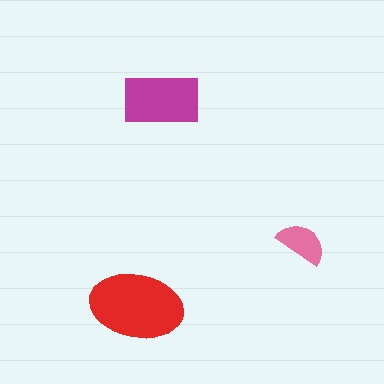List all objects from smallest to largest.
The pink semicircle, the magenta rectangle, the red ellipse.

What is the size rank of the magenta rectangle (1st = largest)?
2nd.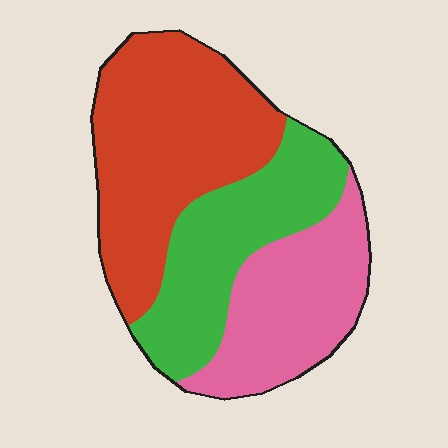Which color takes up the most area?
Red, at roughly 45%.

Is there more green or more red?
Red.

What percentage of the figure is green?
Green takes up between a quarter and a half of the figure.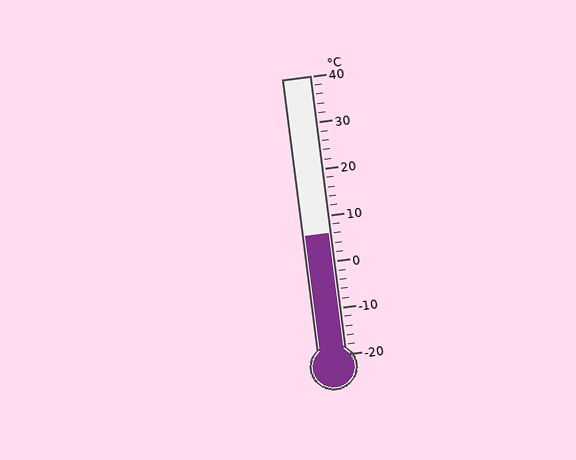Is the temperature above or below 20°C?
The temperature is below 20°C.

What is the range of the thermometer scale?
The thermometer scale ranges from -20°C to 40°C.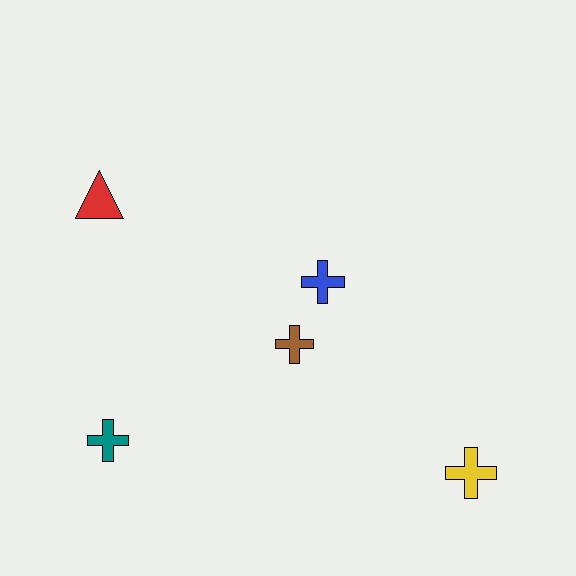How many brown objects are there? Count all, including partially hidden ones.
There is 1 brown object.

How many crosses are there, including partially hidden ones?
There are 4 crosses.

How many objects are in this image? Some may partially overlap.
There are 5 objects.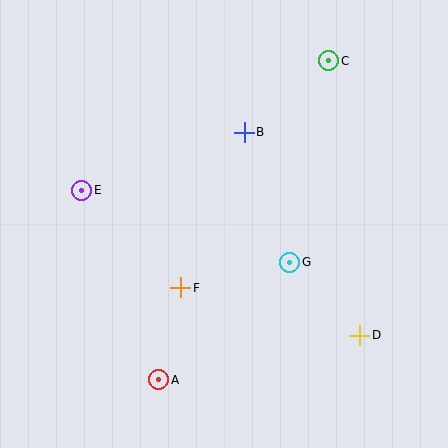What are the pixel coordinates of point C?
Point C is at (329, 61).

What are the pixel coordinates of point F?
Point F is at (181, 288).